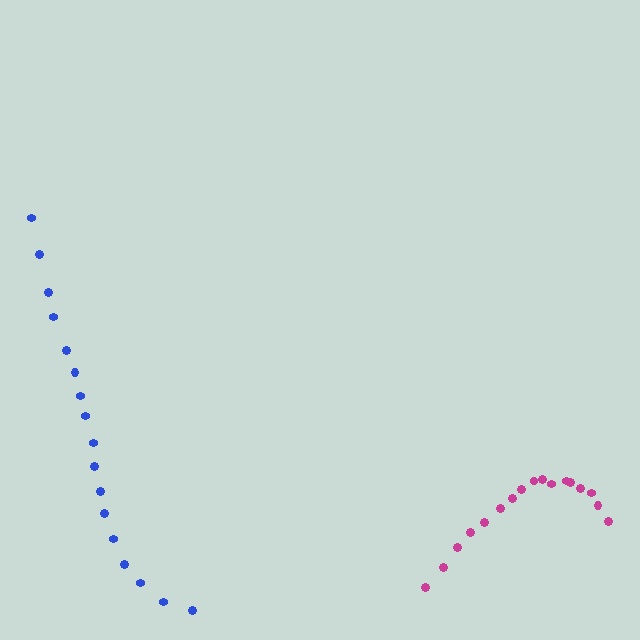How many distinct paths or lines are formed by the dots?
There are 2 distinct paths.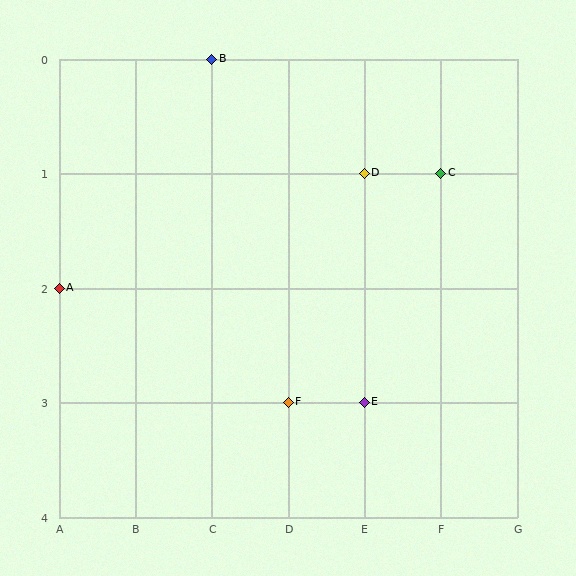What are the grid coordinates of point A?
Point A is at grid coordinates (A, 2).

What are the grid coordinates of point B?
Point B is at grid coordinates (C, 0).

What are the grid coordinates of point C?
Point C is at grid coordinates (F, 1).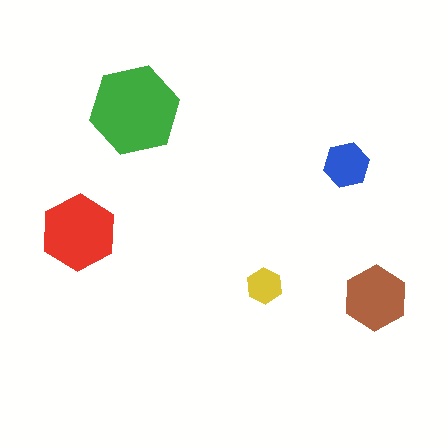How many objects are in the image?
There are 5 objects in the image.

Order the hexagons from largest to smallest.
the green one, the red one, the brown one, the blue one, the yellow one.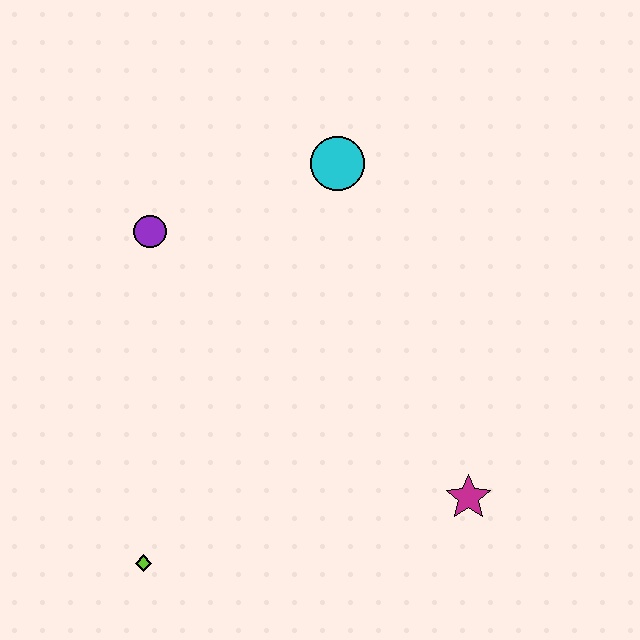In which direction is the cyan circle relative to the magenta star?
The cyan circle is above the magenta star.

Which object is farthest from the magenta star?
The purple circle is farthest from the magenta star.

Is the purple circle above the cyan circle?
No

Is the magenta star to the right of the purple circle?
Yes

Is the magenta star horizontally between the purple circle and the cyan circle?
No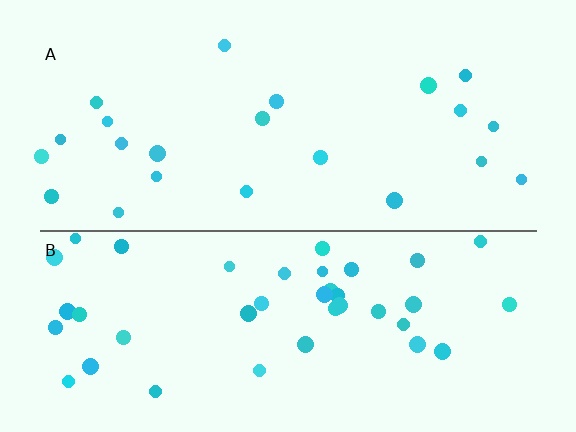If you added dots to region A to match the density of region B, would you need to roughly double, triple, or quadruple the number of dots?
Approximately double.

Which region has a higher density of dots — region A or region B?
B (the bottom).